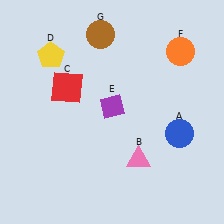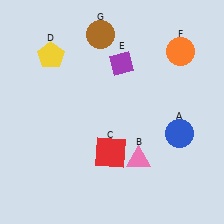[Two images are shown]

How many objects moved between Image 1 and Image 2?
2 objects moved between the two images.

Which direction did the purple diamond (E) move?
The purple diamond (E) moved up.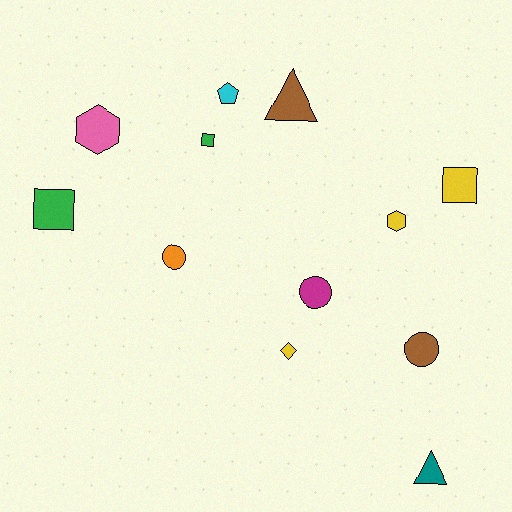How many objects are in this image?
There are 12 objects.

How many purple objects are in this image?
There are no purple objects.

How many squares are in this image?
There are 3 squares.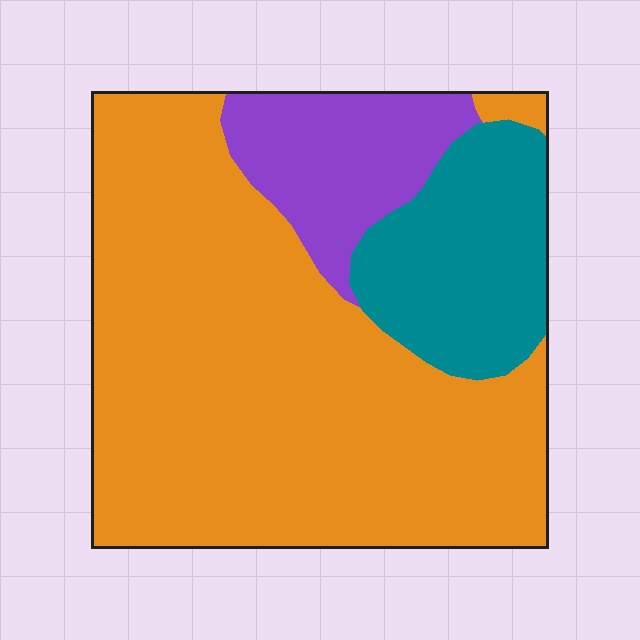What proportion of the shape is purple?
Purple takes up less than a sixth of the shape.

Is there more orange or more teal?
Orange.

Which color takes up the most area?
Orange, at roughly 70%.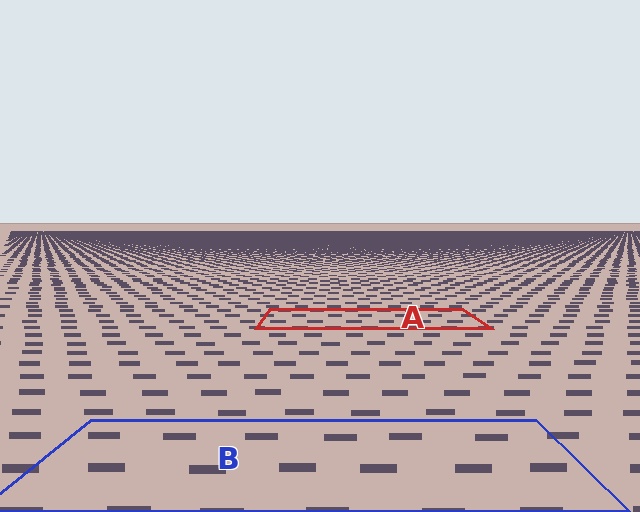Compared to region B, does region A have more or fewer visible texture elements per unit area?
Region A has more texture elements per unit area — they are packed more densely because it is farther away.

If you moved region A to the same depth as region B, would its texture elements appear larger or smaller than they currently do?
They would appear larger. At a closer depth, the same texture elements are projected at a bigger on-screen size.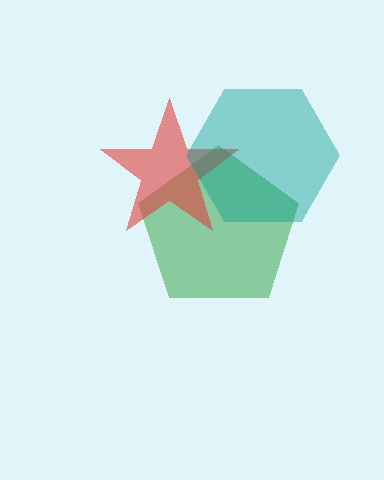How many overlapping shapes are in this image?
There are 3 overlapping shapes in the image.